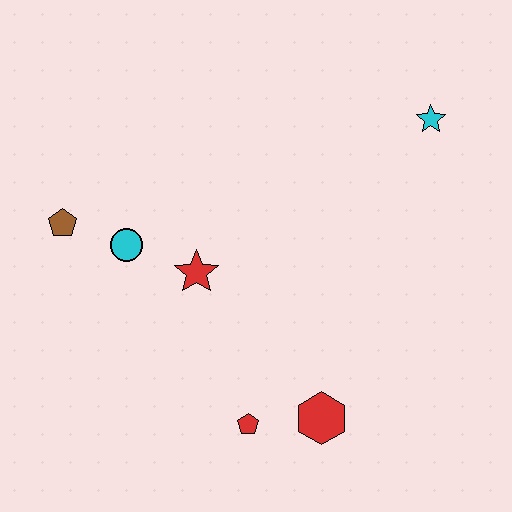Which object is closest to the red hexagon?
The red pentagon is closest to the red hexagon.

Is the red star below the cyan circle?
Yes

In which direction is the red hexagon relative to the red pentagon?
The red hexagon is to the right of the red pentagon.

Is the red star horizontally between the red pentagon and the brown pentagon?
Yes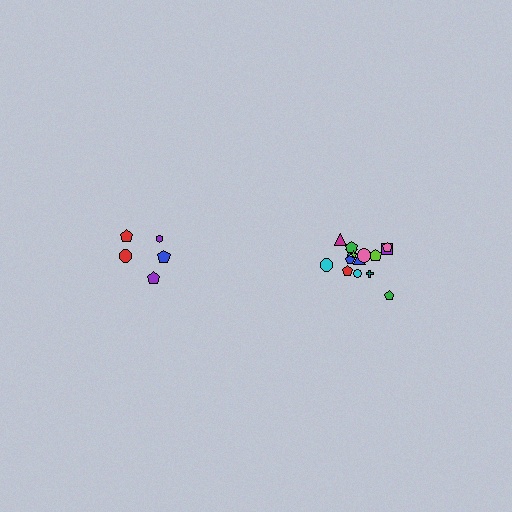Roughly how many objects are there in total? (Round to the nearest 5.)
Roughly 20 objects in total.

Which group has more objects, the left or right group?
The right group.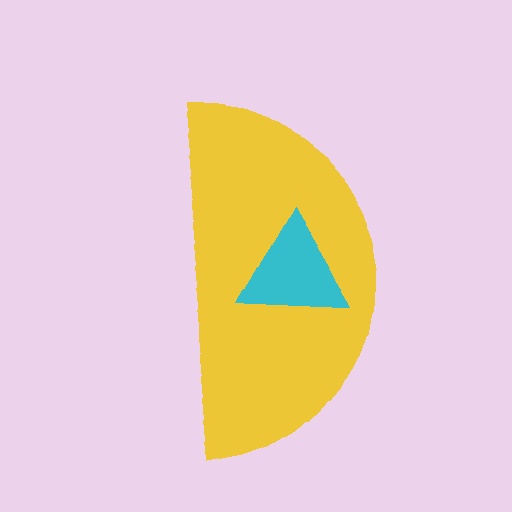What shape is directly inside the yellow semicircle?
The cyan triangle.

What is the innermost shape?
The cyan triangle.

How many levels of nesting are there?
2.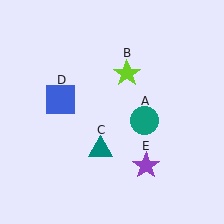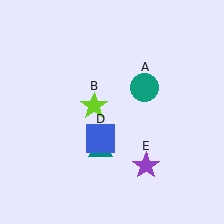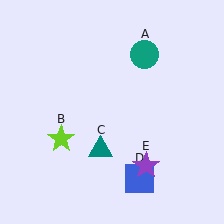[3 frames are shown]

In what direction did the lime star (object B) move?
The lime star (object B) moved down and to the left.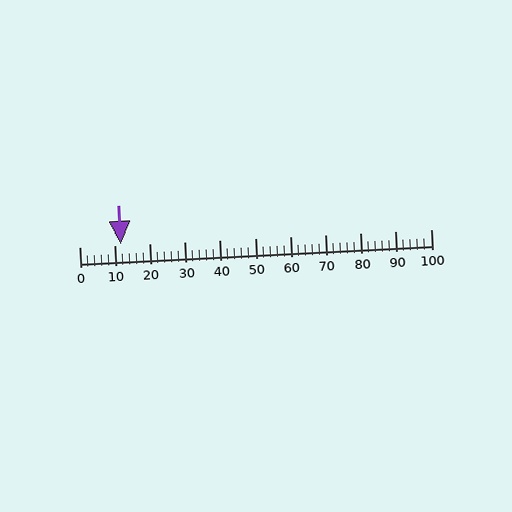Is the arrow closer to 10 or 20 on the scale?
The arrow is closer to 10.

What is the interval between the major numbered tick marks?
The major tick marks are spaced 10 units apart.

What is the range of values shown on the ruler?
The ruler shows values from 0 to 100.